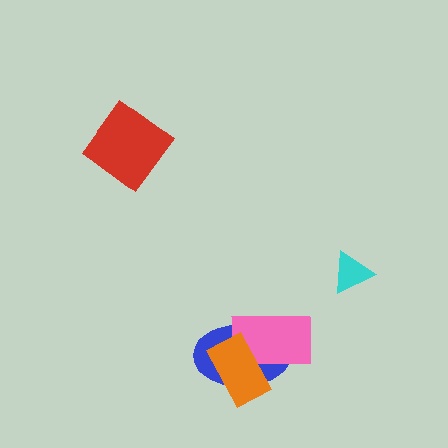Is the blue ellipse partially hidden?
Yes, it is partially covered by another shape.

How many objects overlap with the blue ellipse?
2 objects overlap with the blue ellipse.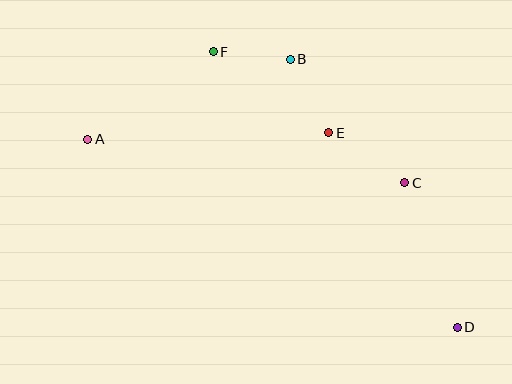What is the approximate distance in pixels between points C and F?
The distance between C and F is approximately 232 pixels.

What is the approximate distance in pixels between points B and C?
The distance between B and C is approximately 169 pixels.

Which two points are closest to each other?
Points B and F are closest to each other.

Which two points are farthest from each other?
Points A and D are farthest from each other.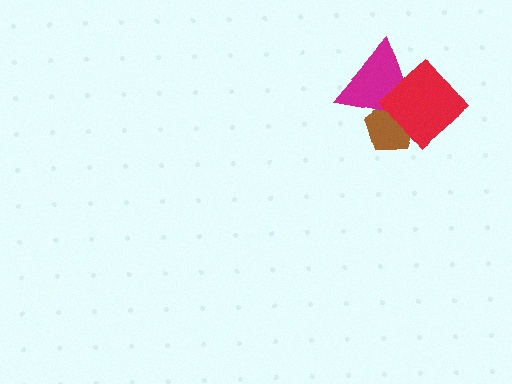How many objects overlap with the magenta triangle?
2 objects overlap with the magenta triangle.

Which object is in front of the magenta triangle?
The red diamond is in front of the magenta triangle.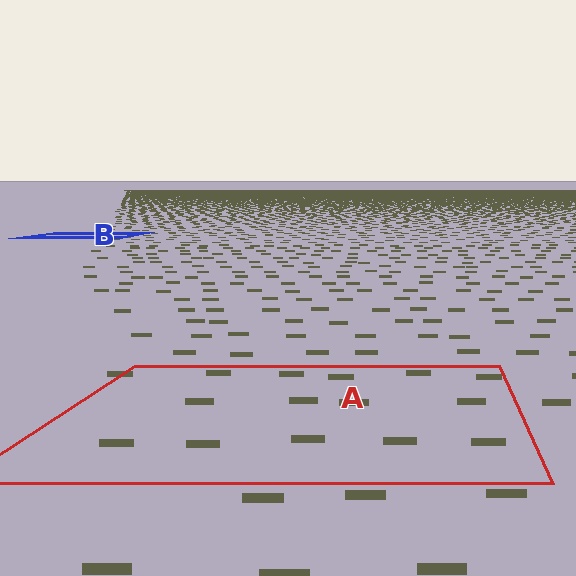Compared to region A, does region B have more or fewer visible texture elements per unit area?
Region B has more texture elements per unit area — they are packed more densely because it is farther away.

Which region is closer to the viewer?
Region A is closer. The texture elements there are larger and more spread out.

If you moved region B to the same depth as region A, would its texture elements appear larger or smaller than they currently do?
They would appear larger. At a closer depth, the same texture elements are projected at a bigger on-screen size.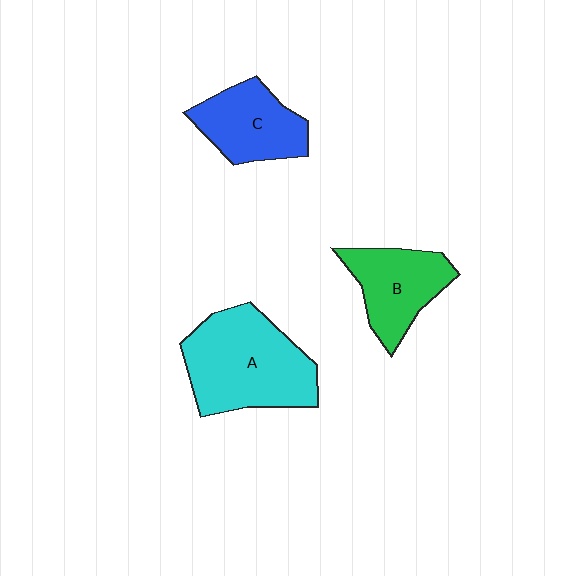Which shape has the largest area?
Shape A (cyan).